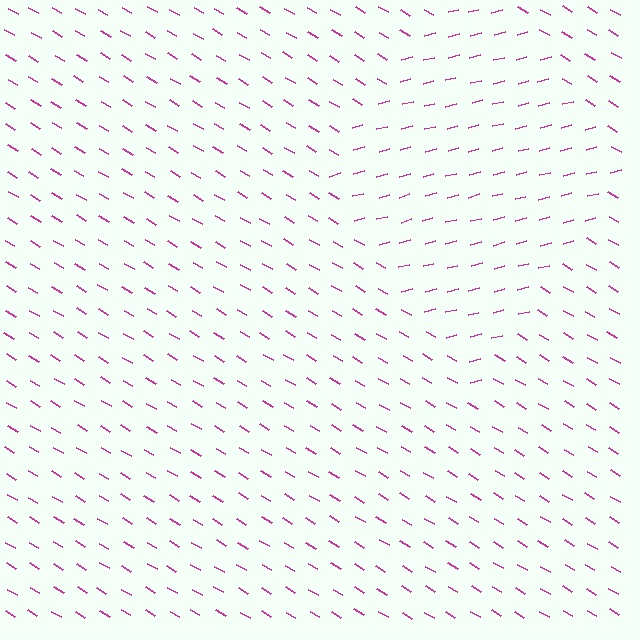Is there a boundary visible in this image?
Yes, there is a texture boundary formed by a change in line orientation.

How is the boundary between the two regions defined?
The boundary is defined purely by a change in line orientation (approximately 45 degrees difference). All lines are the same color and thickness.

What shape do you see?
I see a diamond.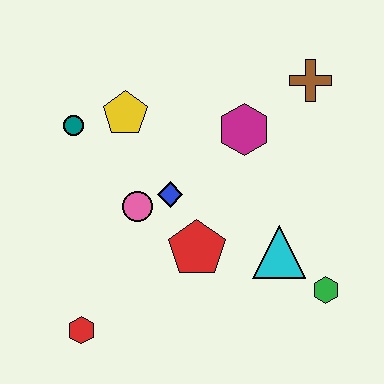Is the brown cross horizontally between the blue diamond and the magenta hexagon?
No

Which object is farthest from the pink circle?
The brown cross is farthest from the pink circle.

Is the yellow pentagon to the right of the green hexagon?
No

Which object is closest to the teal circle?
The yellow pentagon is closest to the teal circle.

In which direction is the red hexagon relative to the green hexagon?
The red hexagon is to the left of the green hexagon.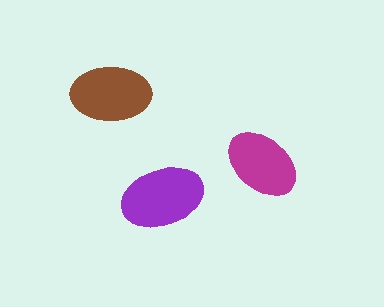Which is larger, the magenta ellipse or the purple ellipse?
The purple one.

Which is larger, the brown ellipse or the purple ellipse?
The purple one.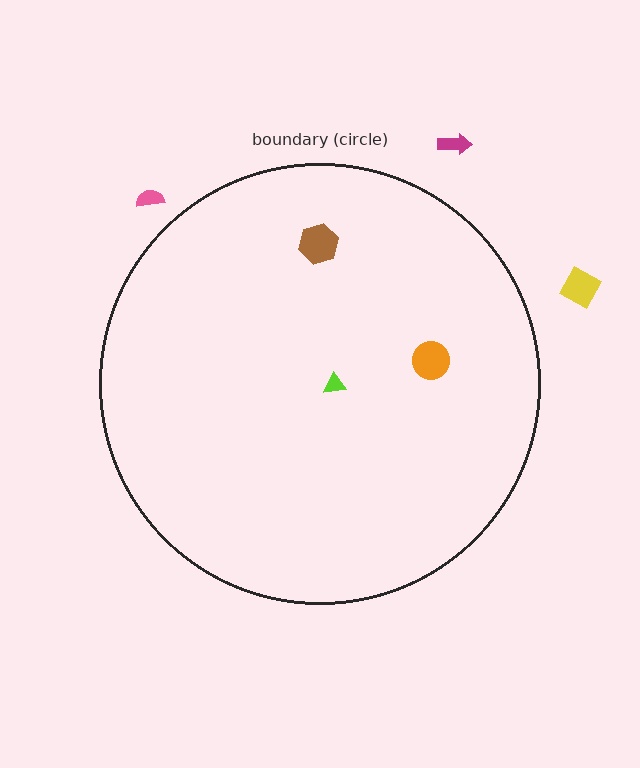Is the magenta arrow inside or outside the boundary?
Outside.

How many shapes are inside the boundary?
3 inside, 3 outside.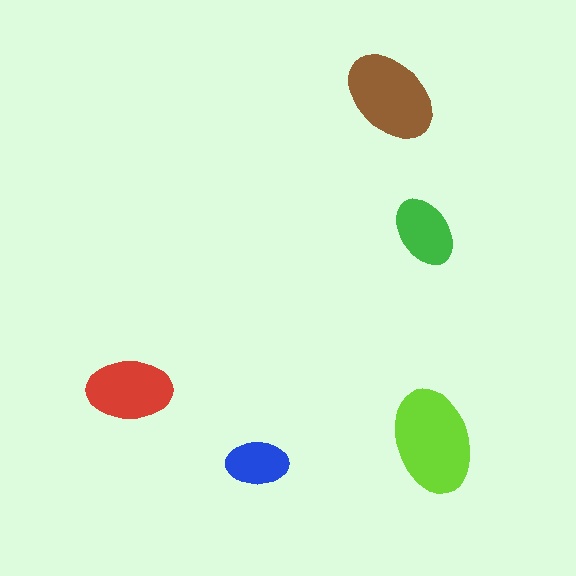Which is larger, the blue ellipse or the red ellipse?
The red one.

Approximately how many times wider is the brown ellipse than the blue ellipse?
About 1.5 times wider.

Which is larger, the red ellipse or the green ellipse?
The red one.